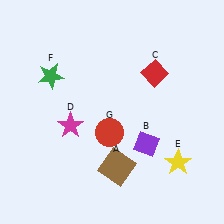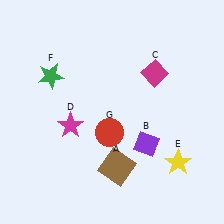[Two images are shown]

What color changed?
The diamond (C) changed from red in Image 1 to magenta in Image 2.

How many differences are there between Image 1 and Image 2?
There is 1 difference between the two images.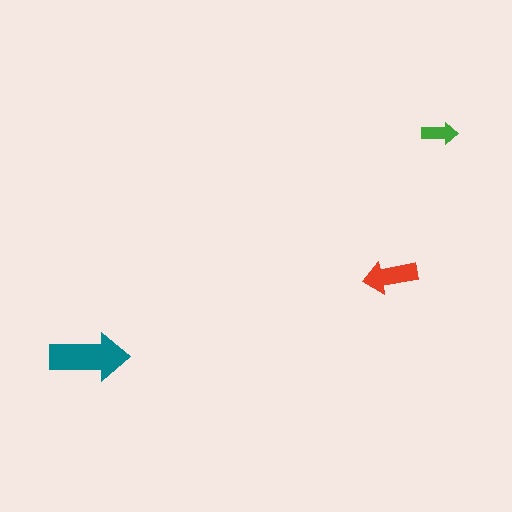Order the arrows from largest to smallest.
the teal one, the red one, the green one.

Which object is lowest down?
The teal arrow is bottommost.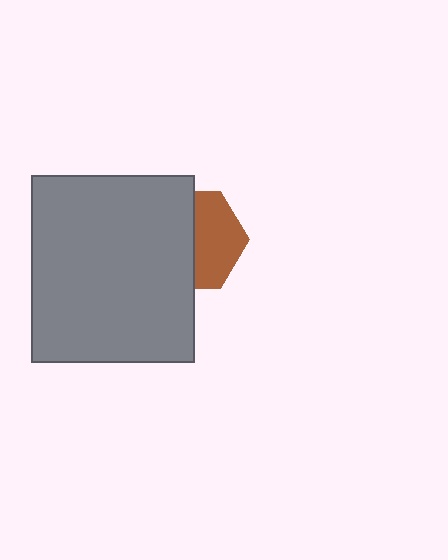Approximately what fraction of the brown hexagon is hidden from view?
Roughly 53% of the brown hexagon is hidden behind the gray rectangle.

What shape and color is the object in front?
The object in front is a gray rectangle.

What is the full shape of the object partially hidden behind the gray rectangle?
The partially hidden object is a brown hexagon.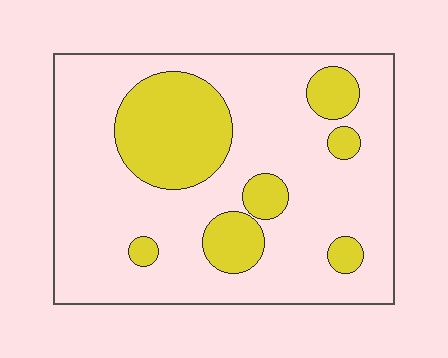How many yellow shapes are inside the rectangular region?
7.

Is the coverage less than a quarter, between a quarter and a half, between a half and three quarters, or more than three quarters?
Less than a quarter.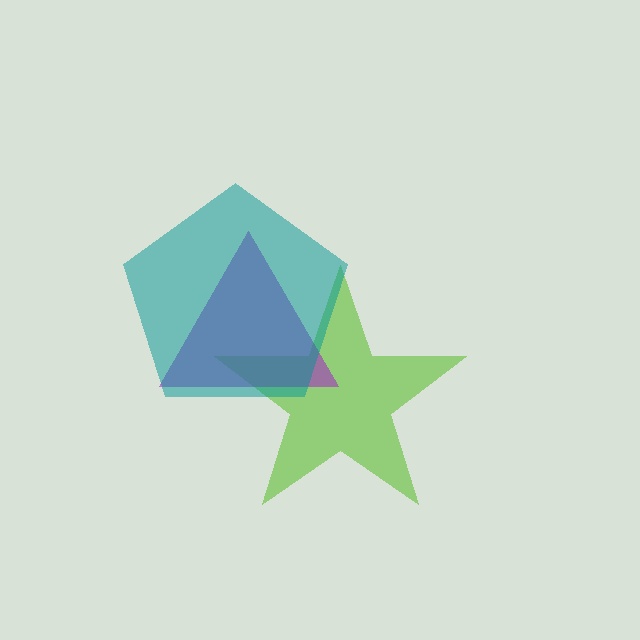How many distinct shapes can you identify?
There are 3 distinct shapes: a lime star, a purple triangle, a teal pentagon.